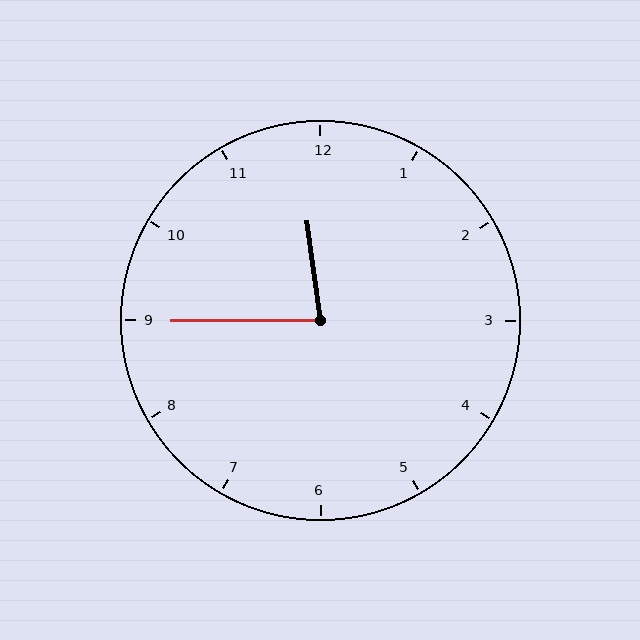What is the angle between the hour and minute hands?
Approximately 82 degrees.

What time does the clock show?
11:45.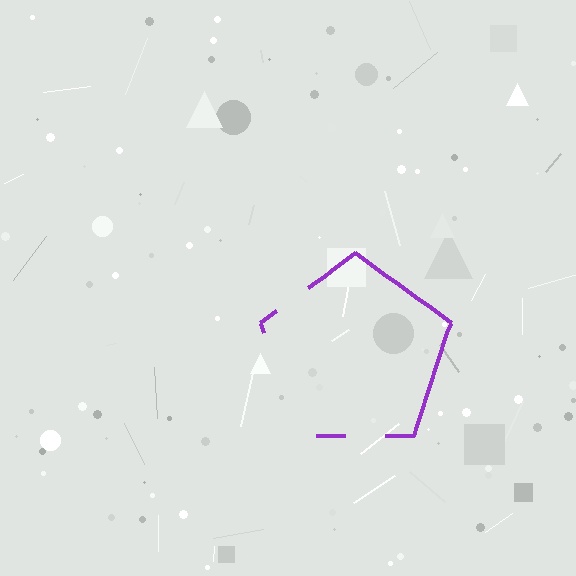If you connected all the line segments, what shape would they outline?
They would outline a pentagon.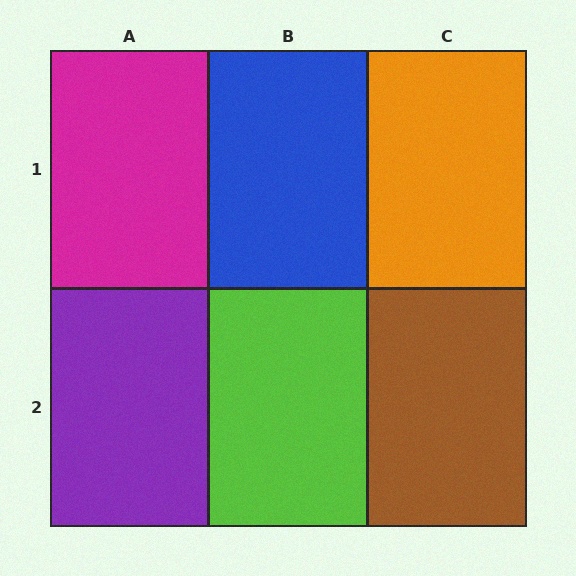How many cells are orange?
1 cell is orange.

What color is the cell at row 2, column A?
Purple.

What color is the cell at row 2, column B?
Lime.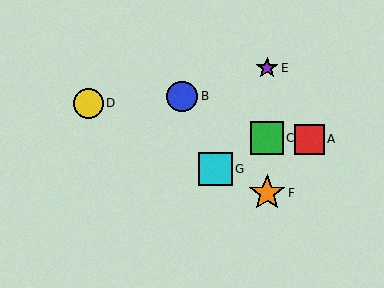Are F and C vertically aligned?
Yes, both are at x≈267.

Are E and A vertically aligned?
No, E is at x≈267 and A is at x≈309.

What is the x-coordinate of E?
Object E is at x≈267.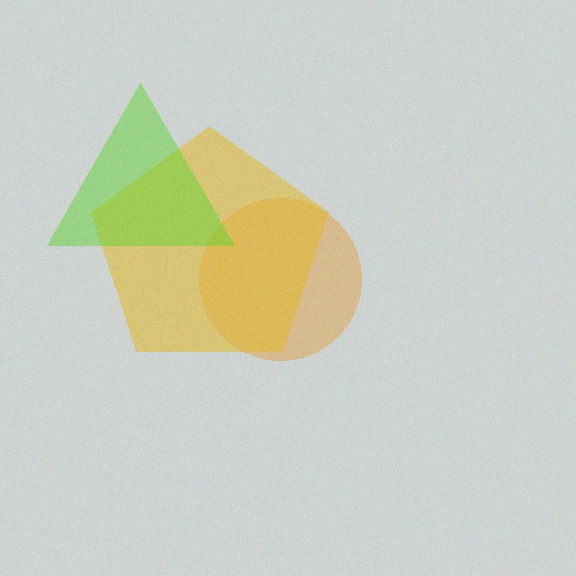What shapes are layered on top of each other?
The layered shapes are: an orange circle, a yellow pentagon, a lime triangle.